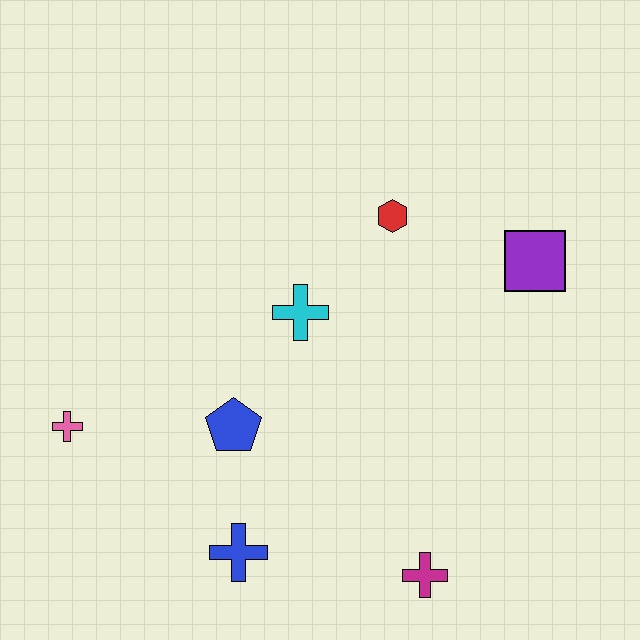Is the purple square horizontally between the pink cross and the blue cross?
No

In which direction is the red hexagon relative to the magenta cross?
The red hexagon is above the magenta cross.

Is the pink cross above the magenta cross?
Yes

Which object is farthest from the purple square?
The pink cross is farthest from the purple square.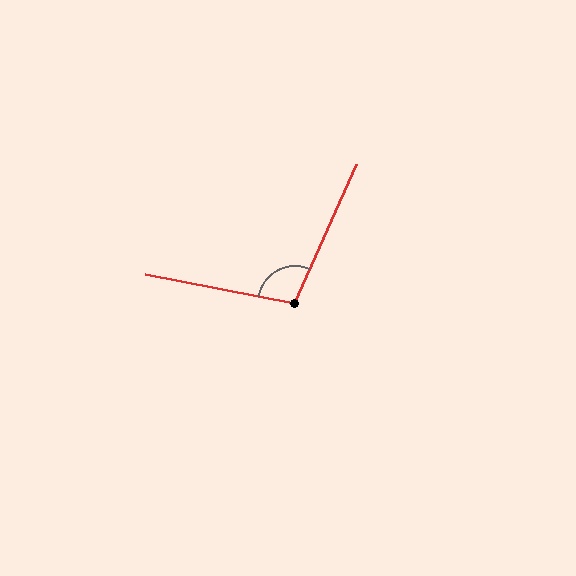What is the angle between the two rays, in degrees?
Approximately 103 degrees.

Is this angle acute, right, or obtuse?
It is obtuse.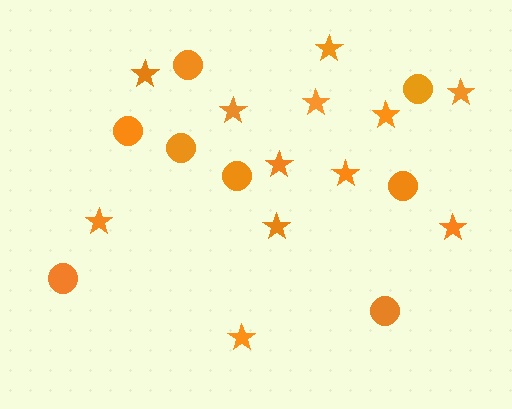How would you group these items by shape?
There are 2 groups: one group of stars (12) and one group of circles (8).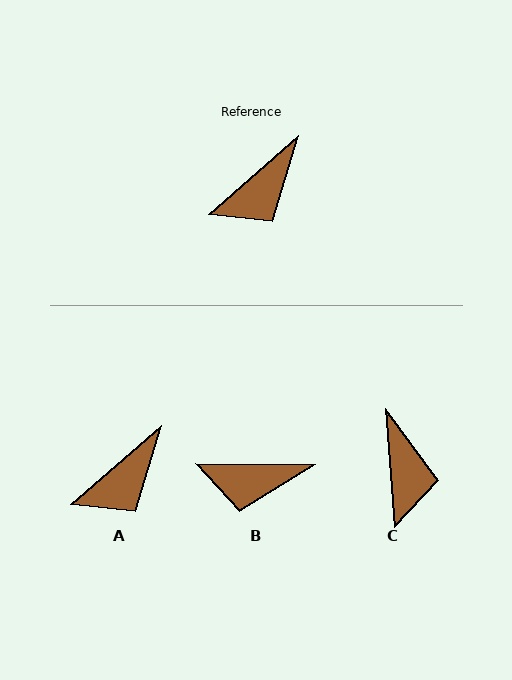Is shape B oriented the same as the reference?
No, it is off by about 42 degrees.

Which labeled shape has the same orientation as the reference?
A.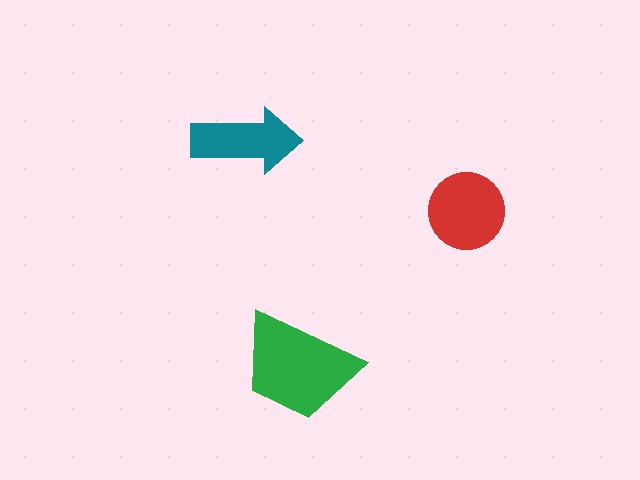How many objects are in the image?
There are 3 objects in the image.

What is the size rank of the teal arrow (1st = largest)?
3rd.